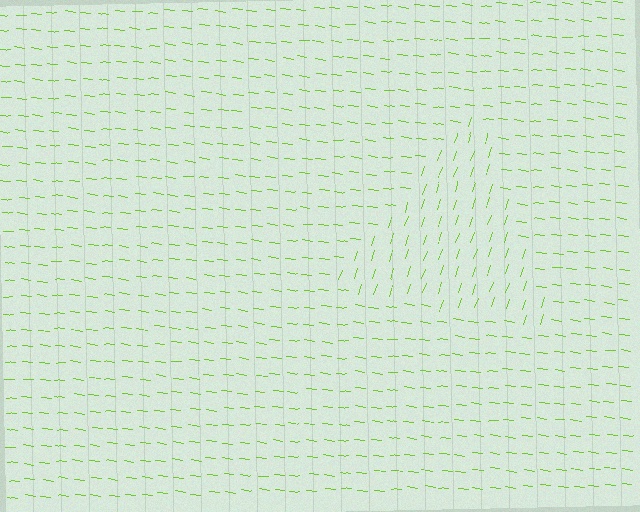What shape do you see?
I see a triangle.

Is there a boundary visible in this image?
Yes, there is a texture boundary formed by a change in line orientation.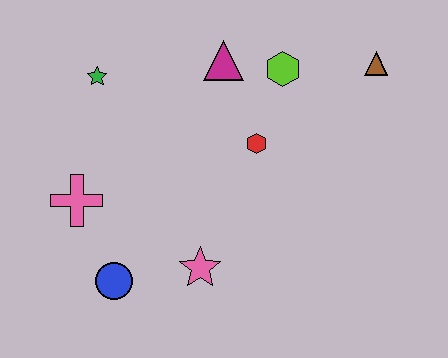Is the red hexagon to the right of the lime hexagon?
No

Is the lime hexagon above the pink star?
Yes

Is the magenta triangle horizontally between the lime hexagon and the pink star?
Yes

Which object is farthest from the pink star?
The brown triangle is farthest from the pink star.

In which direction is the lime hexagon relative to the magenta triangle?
The lime hexagon is to the right of the magenta triangle.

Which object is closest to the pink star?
The blue circle is closest to the pink star.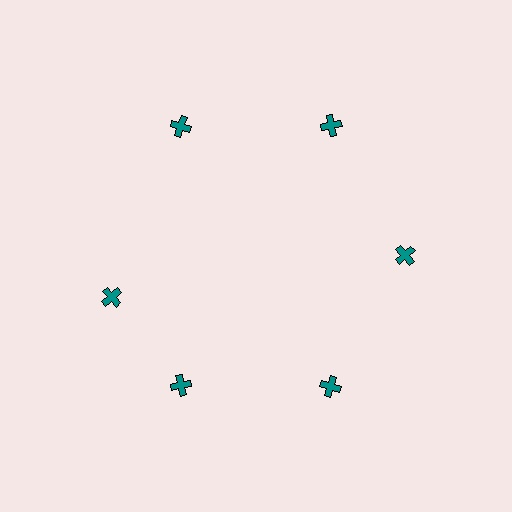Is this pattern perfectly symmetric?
No. The 6 teal crosses are arranged in a ring, but one element near the 9 o'clock position is rotated out of alignment along the ring, breaking the 6-fold rotational symmetry.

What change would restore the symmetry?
The symmetry would be restored by rotating it back into even spacing with its neighbors so that all 6 crosses sit at equal angles and equal distance from the center.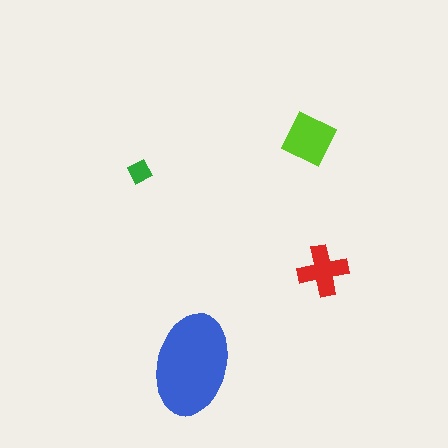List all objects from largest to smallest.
The blue ellipse, the lime square, the red cross, the green diamond.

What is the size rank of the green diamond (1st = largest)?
4th.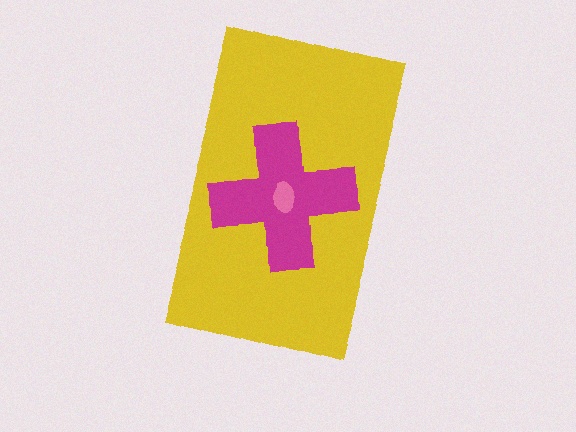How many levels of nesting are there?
3.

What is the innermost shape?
The pink ellipse.